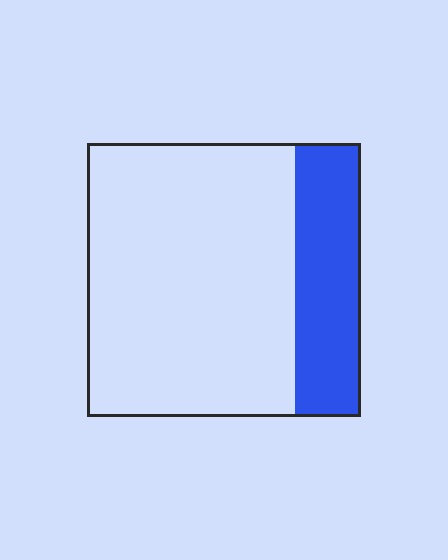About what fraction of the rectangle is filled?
About one quarter (1/4).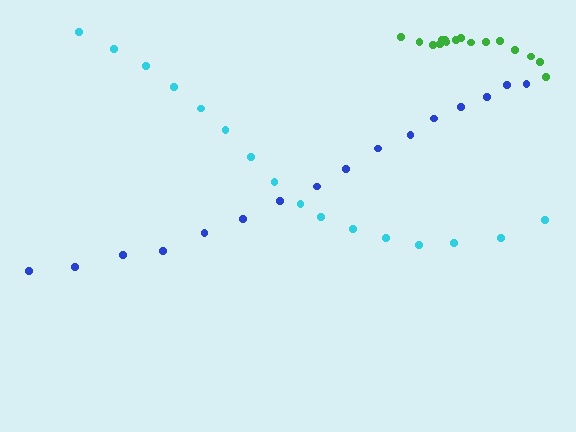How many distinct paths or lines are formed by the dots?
There are 3 distinct paths.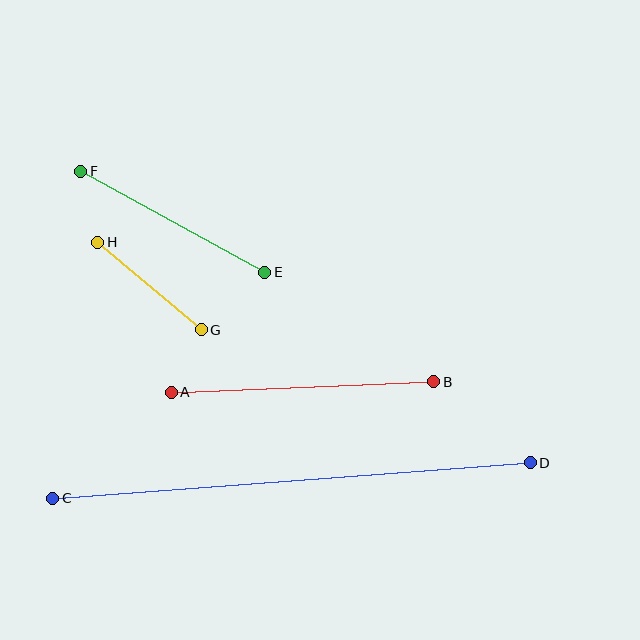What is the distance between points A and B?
The distance is approximately 263 pixels.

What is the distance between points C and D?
The distance is approximately 479 pixels.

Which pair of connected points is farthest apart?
Points C and D are farthest apart.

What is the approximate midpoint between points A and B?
The midpoint is at approximately (303, 387) pixels.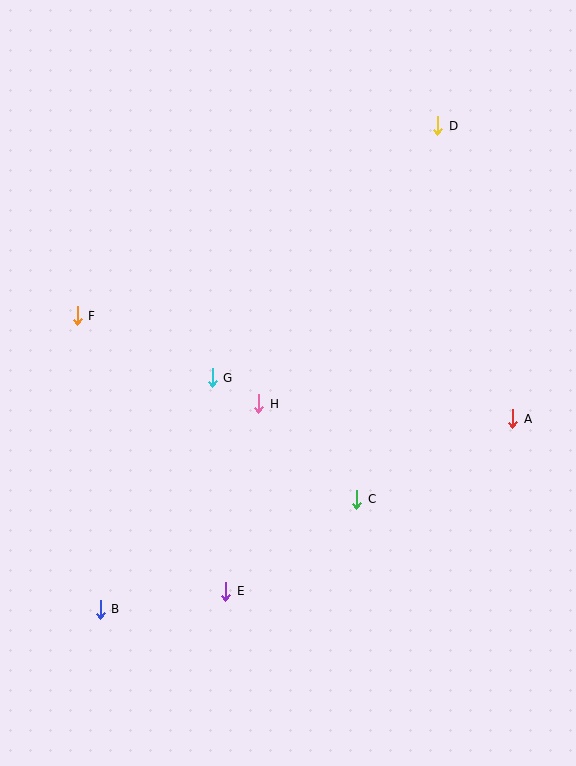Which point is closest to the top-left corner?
Point F is closest to the top-left corner.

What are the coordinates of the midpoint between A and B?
The midpoint between A and B is at (306, 514).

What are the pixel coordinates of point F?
Point F is at (77, 316).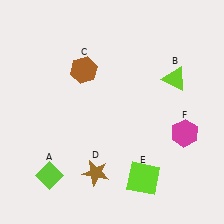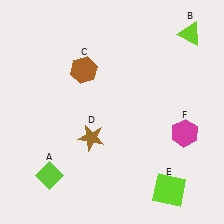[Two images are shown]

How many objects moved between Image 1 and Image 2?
3 objects moved between the two images.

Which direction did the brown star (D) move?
The brown star (D) moved up.